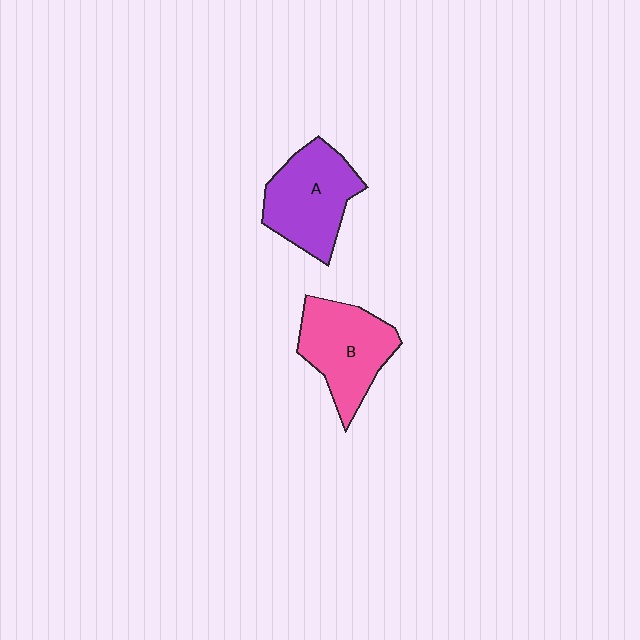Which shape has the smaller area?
Shape B (pink).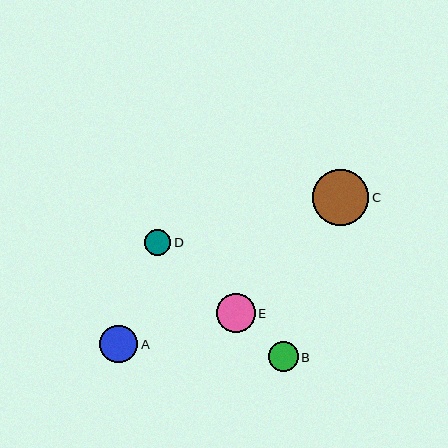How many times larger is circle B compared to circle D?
Circle B is approximately 1.1 times the size of circle D.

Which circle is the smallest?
Circle D is the smallest with a size of approximately 26 pixels.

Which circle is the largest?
Circle C is the largest with a size of approximately 56 pixels.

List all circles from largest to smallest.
From largest to smallest: C, E, A, B, D.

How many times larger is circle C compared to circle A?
Circle C is approximately 1.5 times the size of circle A.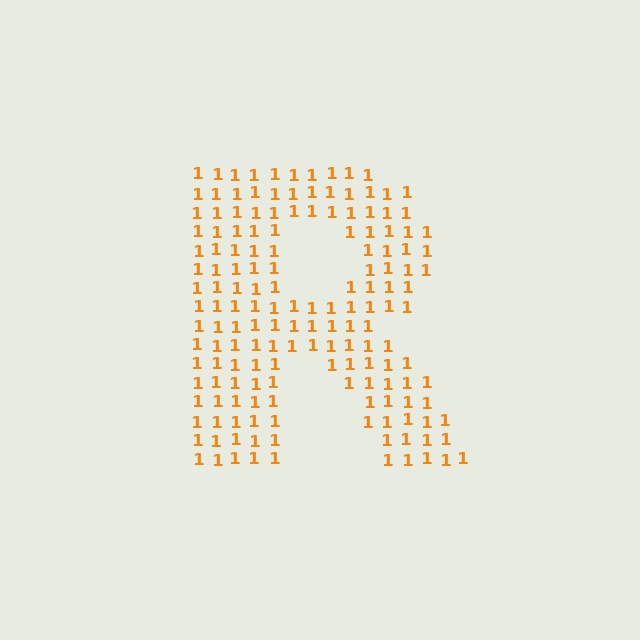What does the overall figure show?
The overall figure shows the letter R.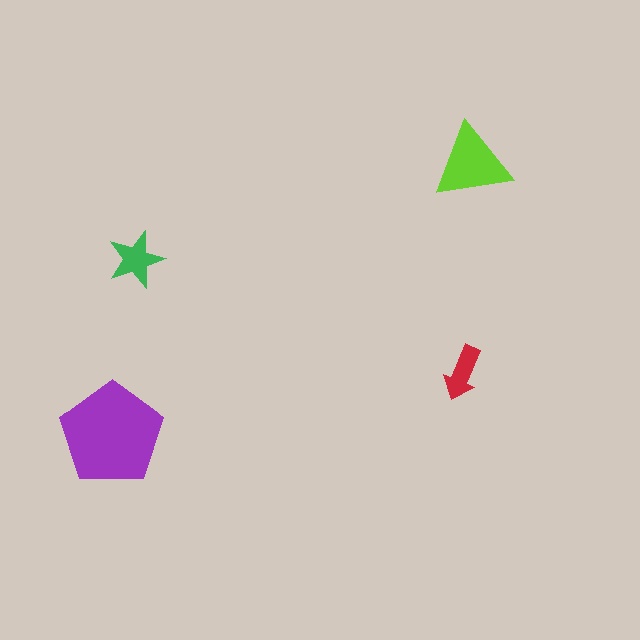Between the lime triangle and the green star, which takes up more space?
The lime triangle.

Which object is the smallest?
The red arrow.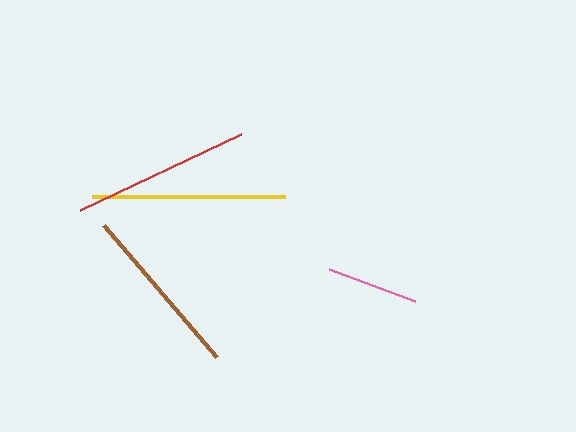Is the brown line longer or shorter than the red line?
The red line is longer than the brown line.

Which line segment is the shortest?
The pink line is the shortest at approximately 91 pixels.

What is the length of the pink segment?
The pink segment is approximately 91 pixels long.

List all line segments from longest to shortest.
From longest to shortest: yellow, red, brown, pink.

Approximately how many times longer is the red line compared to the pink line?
The red line is approximately 1.9 times the length of the pink line.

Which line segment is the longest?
The yellow line is the longest at approximately 193 pixels.